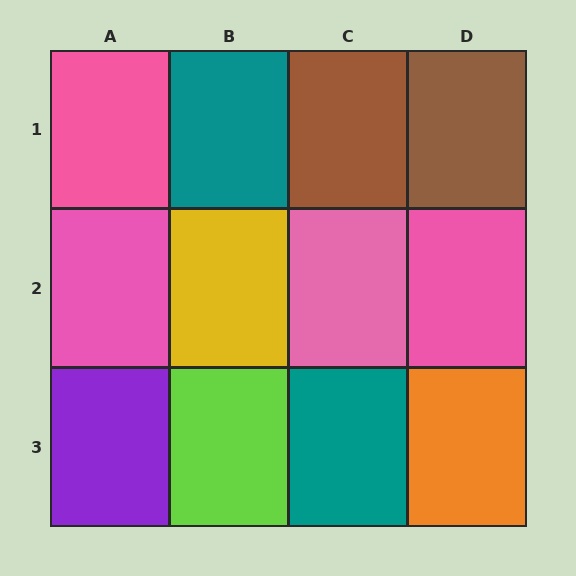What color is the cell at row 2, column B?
Yellow.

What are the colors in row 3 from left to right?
Purple, lime, teal, orange.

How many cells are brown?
2 cells are brown.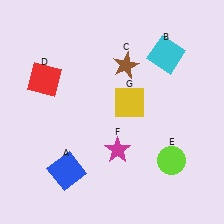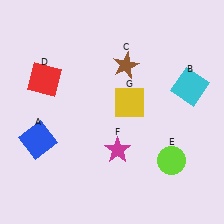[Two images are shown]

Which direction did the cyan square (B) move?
The cyan square (B) moved down.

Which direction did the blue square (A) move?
The blue square (A) moved up.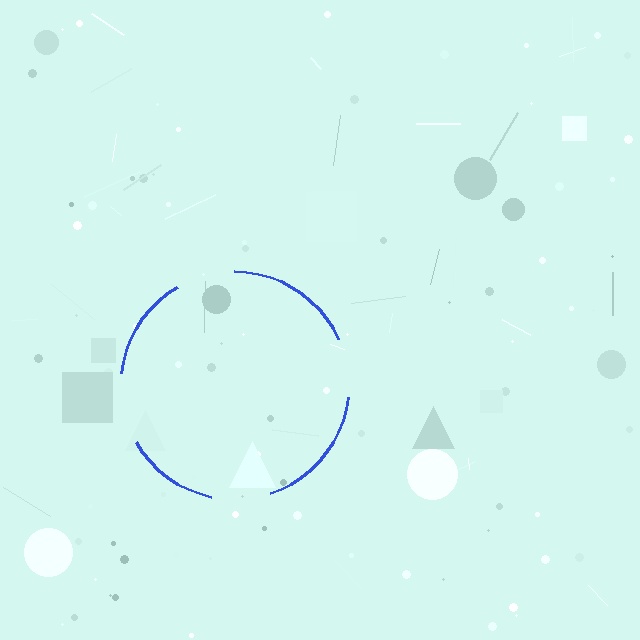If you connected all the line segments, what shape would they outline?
They would outline a circle.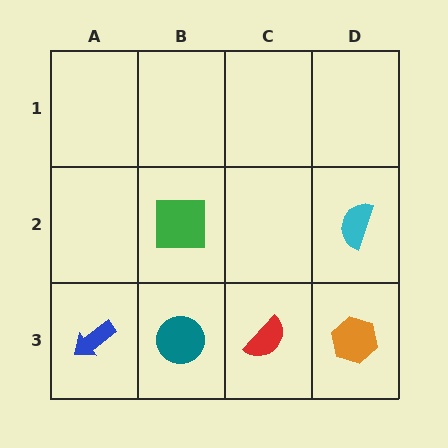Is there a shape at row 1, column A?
No, that cell is empty.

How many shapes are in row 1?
0 shapes.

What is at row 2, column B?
A green square.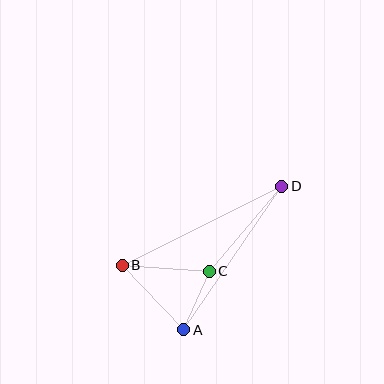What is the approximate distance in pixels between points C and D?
The distance between C and D is approximately 112 pixels.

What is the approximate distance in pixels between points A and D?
The distance between A and D is approximately 174 pixels.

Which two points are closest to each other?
Points A and C are closest to each other.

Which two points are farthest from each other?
Points B and D are farthest from each other.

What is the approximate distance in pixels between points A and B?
The distance between A and B is approximately 89 pixels.